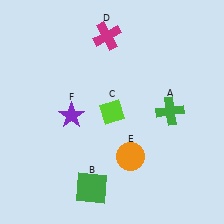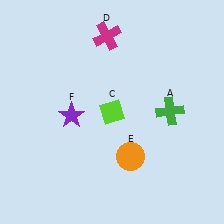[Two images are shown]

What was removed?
The green square (B) was removed in Image 2.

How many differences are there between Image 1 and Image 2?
There is 1 difference between the two images.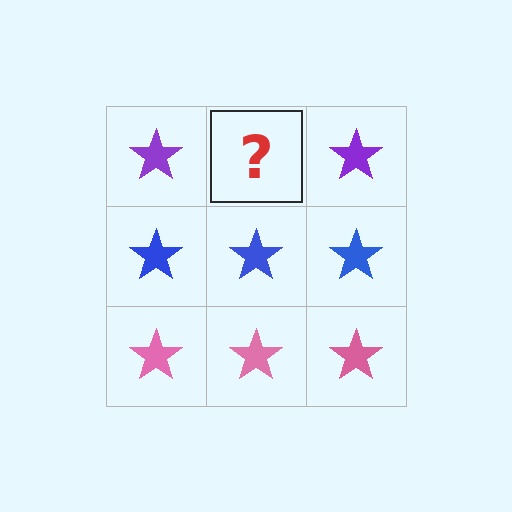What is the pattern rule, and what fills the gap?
The rule is that each row has a consistent color. The gap should be filled with a purple star.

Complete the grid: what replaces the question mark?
The question mark should be replaced with a purple star.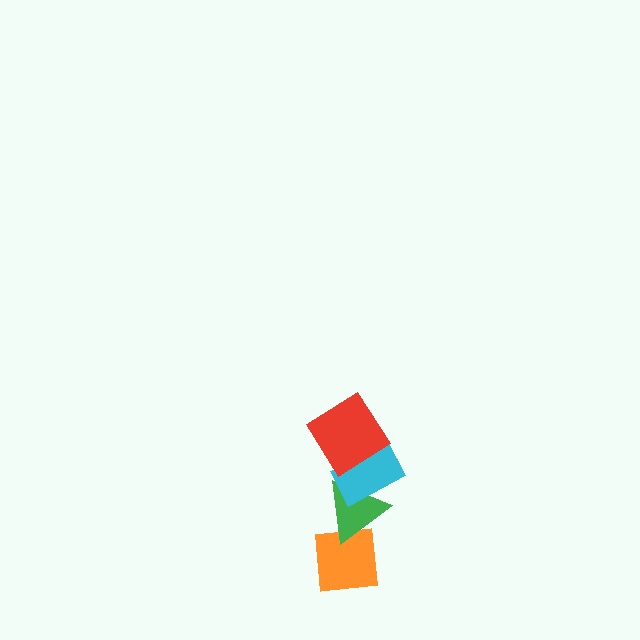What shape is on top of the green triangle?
The cyan rectangle is on top of the green triangle.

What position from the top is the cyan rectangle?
The cyan rectangle is 2nd from the top.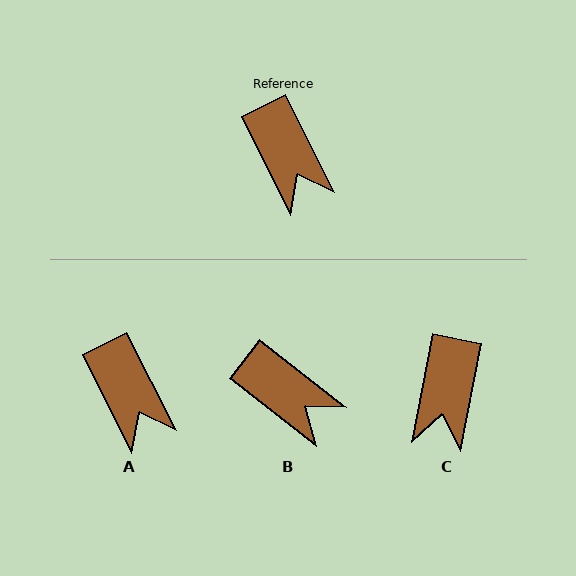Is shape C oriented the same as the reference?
No, it is off by about 38 degrees.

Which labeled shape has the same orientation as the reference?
A.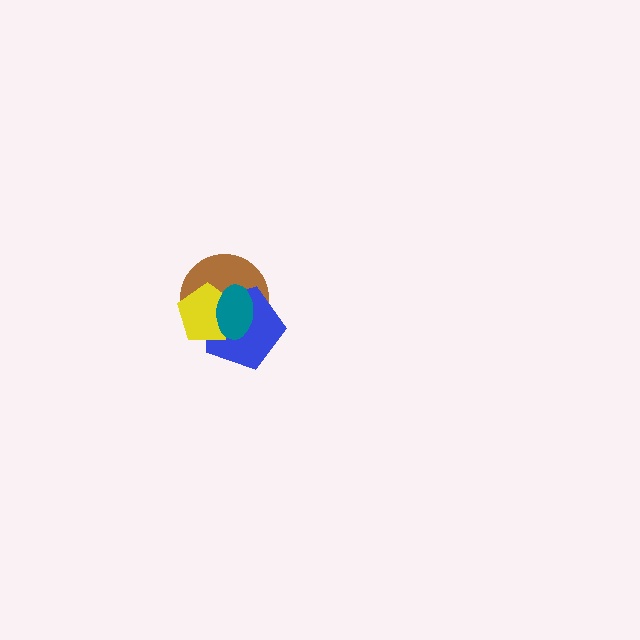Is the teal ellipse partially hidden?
No, no other shape covers it.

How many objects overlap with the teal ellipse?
3 objects overlap with the teal ellipse.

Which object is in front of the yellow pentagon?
The teal ellipse is in front of the yellow pentagon.